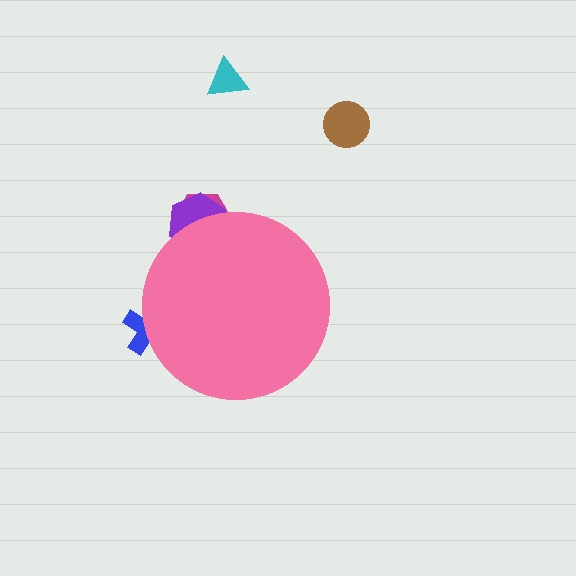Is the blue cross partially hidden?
Yes, the blue cross is partially hidden behind the pink circle.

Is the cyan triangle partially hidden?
No, the cyan triangle is fully visible.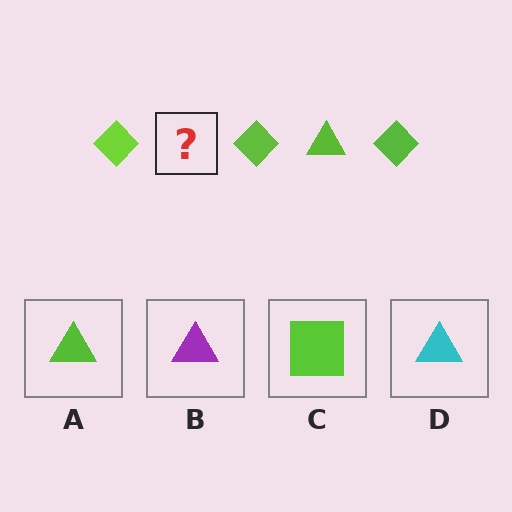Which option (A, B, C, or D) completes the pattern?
A.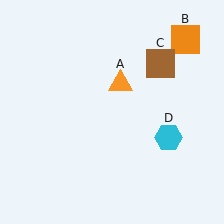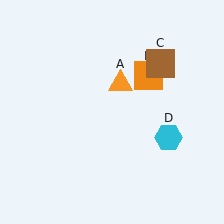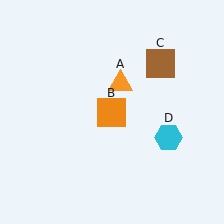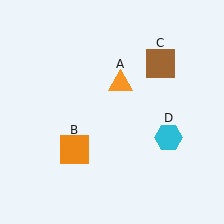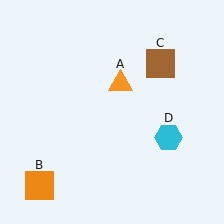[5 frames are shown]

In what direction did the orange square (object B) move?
The orange square (object B) moved down and to the left.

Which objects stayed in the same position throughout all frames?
Orange triangle (object A) and brown square (object C) and cyan hexagon (object D) remained stationary.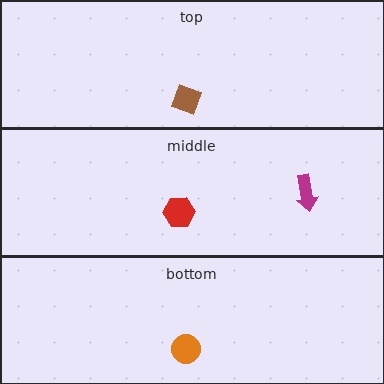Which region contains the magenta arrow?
The middle region.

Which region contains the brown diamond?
The top region.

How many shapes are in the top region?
1.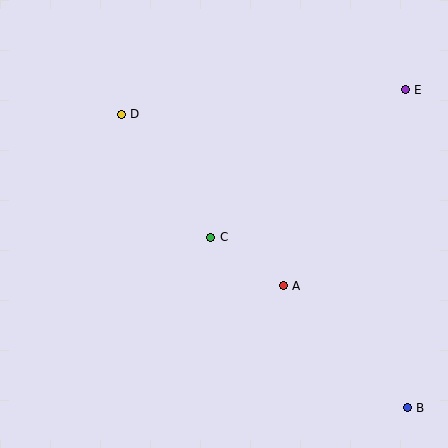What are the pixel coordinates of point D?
Point D is at (121, 114).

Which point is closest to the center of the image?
Point C at (211, 237) is closest to the center.